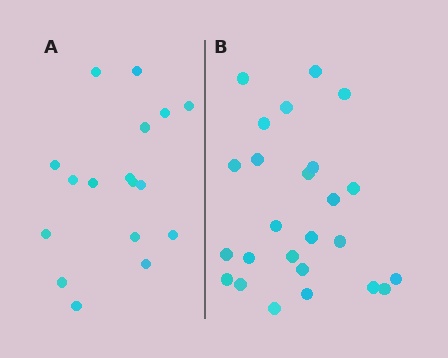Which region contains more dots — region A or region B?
Region B (the right region) has more dots.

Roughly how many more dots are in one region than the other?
Region B has roughly 8 or so more dots than region A.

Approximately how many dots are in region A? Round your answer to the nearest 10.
About 20 dots. (The exact count is 17, which rounds to 20.)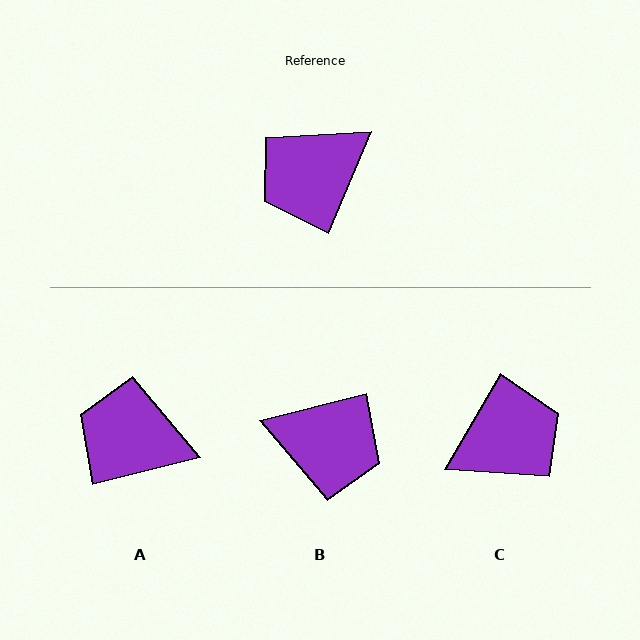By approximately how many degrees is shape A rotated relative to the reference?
Approximately 53 degrees clockwise.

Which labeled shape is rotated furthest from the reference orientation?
C, about 172 degrees away.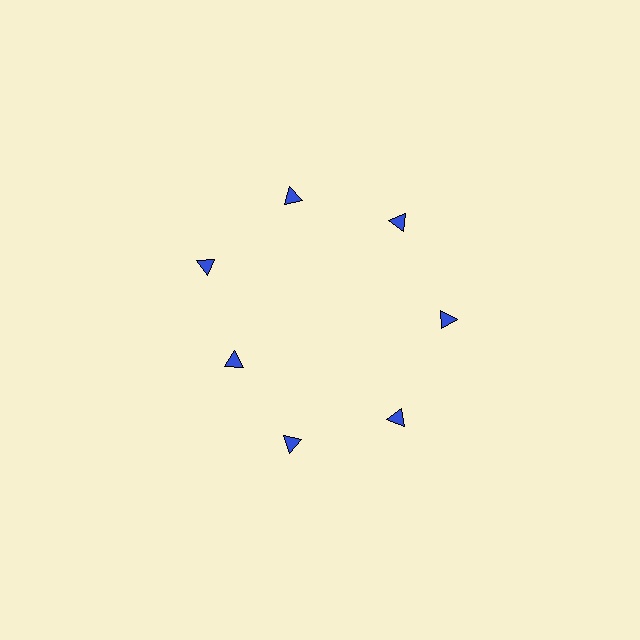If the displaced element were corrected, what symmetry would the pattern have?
It would have 7-fold rotational symmetry — the pattern would map onto itself every 51 degrees.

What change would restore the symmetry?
The symmetry would be restored by moving it outward, back onto the ring so that all 7 triangles sit at equal angles and equal distance from the center.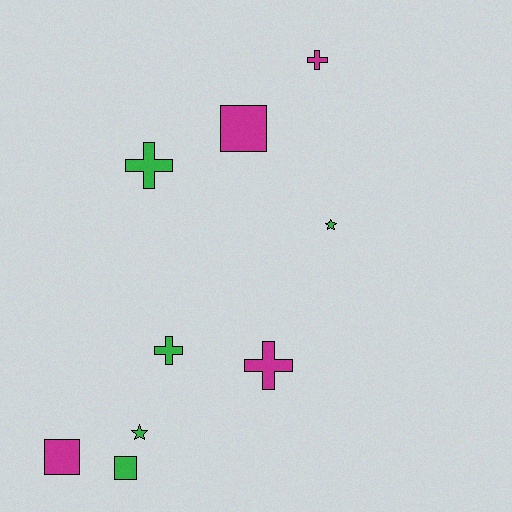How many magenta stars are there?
There are no magenta stars.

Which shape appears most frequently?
Cross, with 4 objects.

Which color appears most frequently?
Green, with 5 objects.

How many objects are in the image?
There are 9 objects.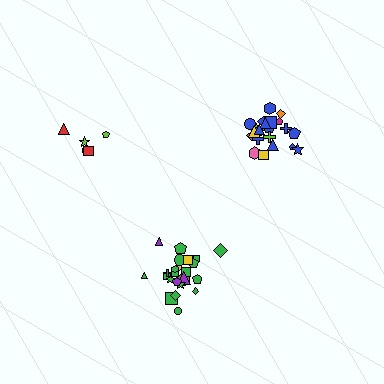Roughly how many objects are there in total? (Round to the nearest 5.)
Roughly 55 objects in total.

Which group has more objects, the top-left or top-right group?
The top-right group.